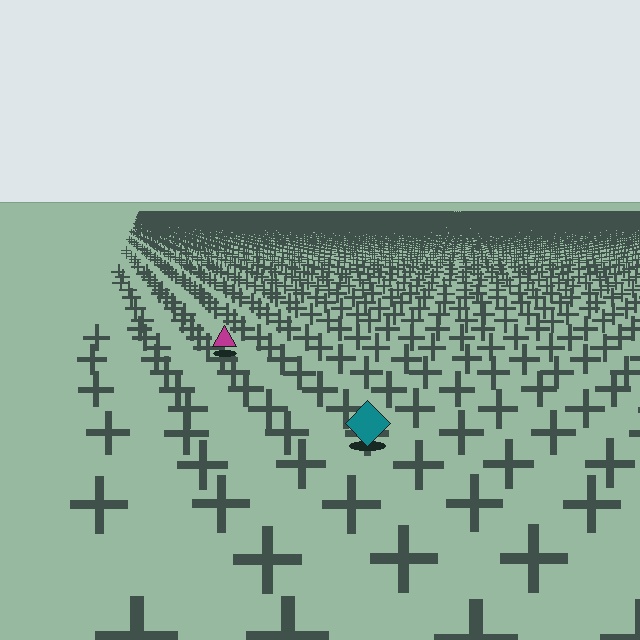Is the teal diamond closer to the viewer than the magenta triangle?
Yes. The teal diamond is closer — you can tell from the texture gradient: the ground texture is coarser near it.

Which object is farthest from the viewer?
The magenta triangle is farthest from the viewer. It appears smaller and the ground texture around it is denser.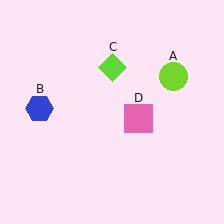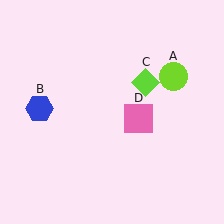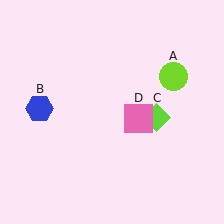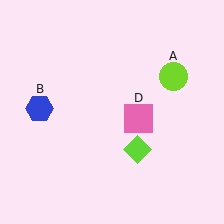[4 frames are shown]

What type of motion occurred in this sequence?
The lime diamond (object C) rotated clockwise around the center of the scene.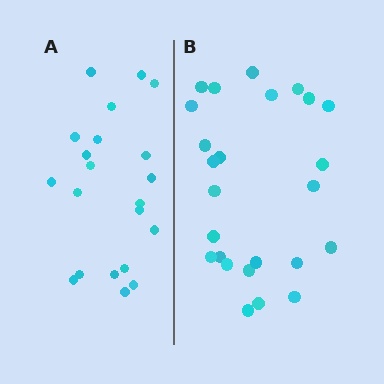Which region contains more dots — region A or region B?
Region B (the right region) has more dots.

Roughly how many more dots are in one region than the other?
Region B has about 4 more dots than region A.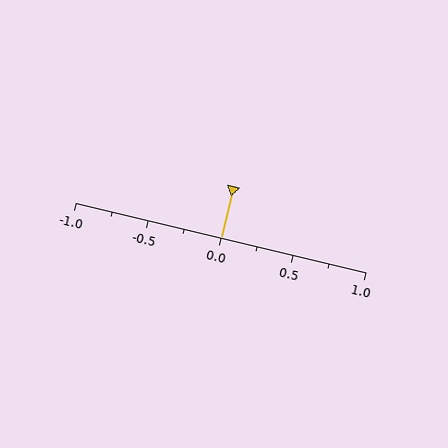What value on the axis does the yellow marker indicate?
The marker indicates approximately 0.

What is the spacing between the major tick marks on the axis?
The major ticks are spaced 0.5 apart.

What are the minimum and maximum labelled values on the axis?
The axis runs from -1.0 to 1.0.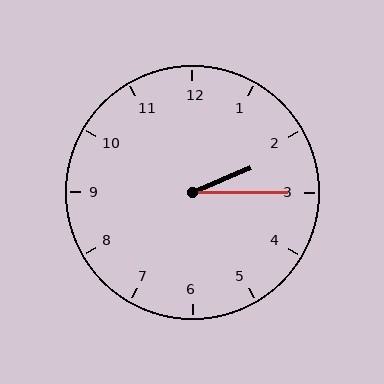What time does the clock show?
2:15.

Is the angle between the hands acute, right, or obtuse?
It is acute.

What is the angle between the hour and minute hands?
Approximately 22 degrees.